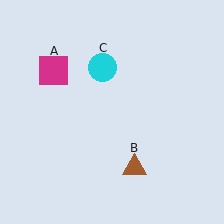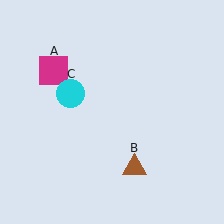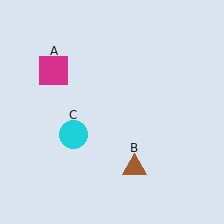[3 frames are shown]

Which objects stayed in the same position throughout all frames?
Magenta square (object A) and brown triangle (object B) remained stationary.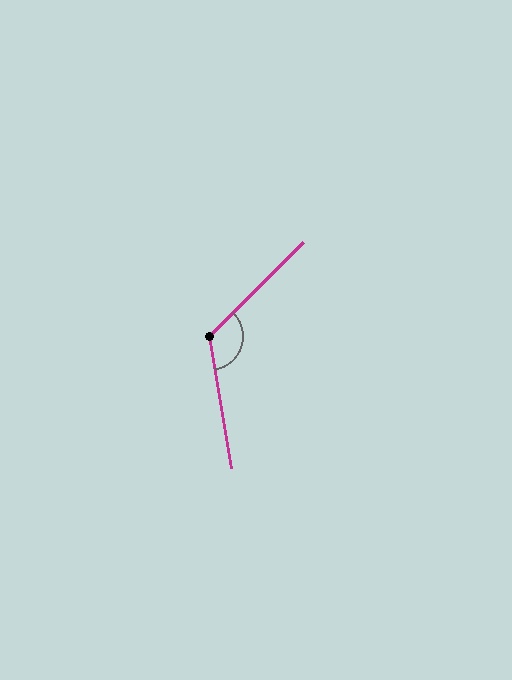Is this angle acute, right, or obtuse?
It is obtuse.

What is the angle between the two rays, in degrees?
Approximately 126 degrees.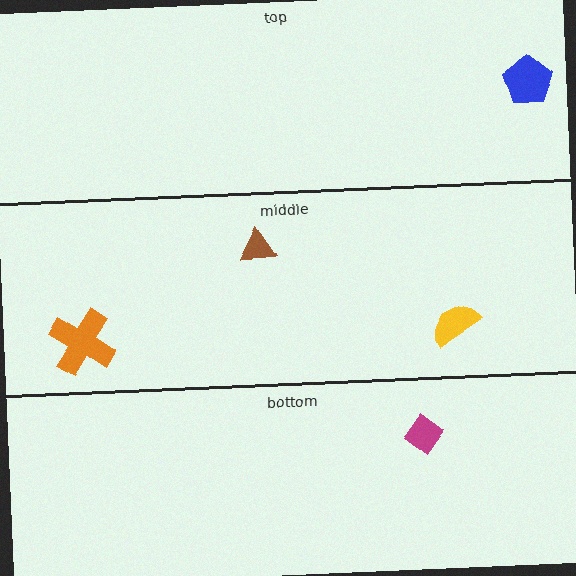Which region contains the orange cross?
The middle region.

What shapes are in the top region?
The blue pentagon.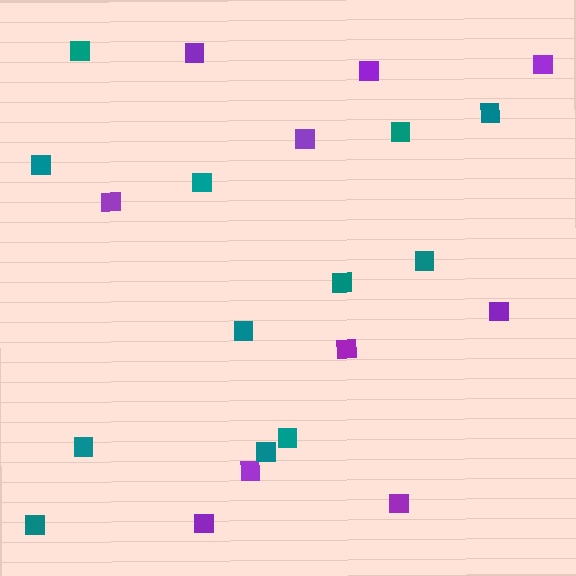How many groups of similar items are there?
There are 2 groups: one group of purple squares (10) and one group of teal squares (12).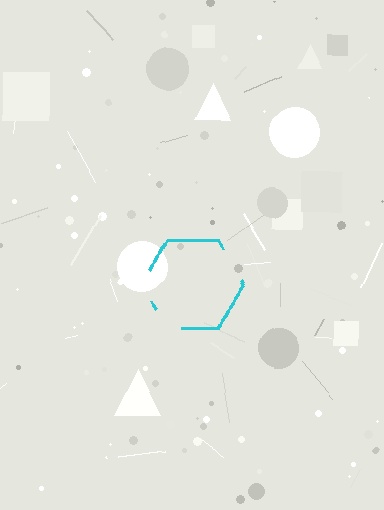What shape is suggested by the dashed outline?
The dashed outline suggests a hexagon.